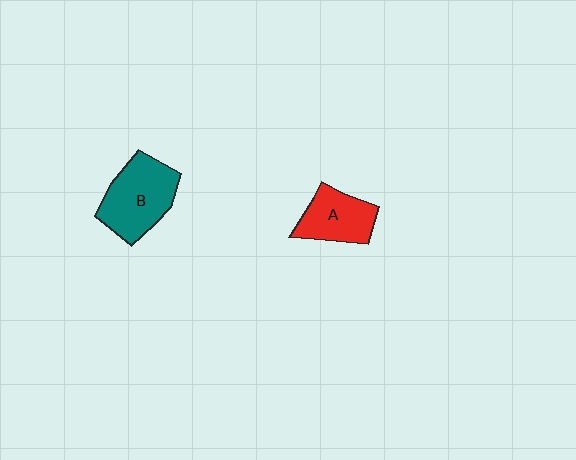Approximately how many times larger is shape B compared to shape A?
Approximately 1.4 times.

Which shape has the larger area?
Shape B (teal).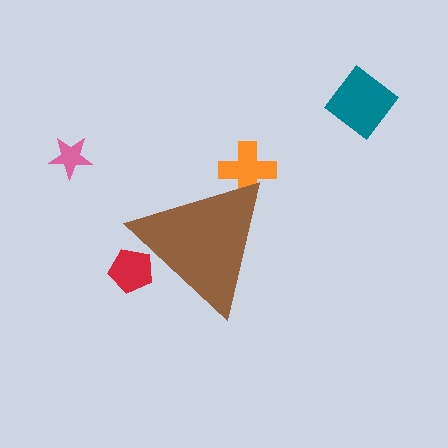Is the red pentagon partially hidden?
Yes, the red pentagon is partially hidden behind the brown triangle.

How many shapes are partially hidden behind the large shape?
2 shapes are partially hidden.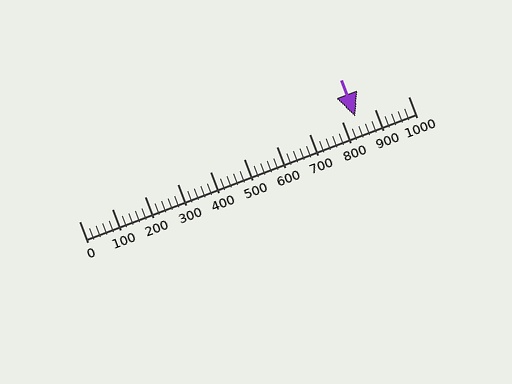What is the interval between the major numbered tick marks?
The major tick marks are spaced 100 units apart.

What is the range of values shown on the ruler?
The ruler shows values from 0 to 1000.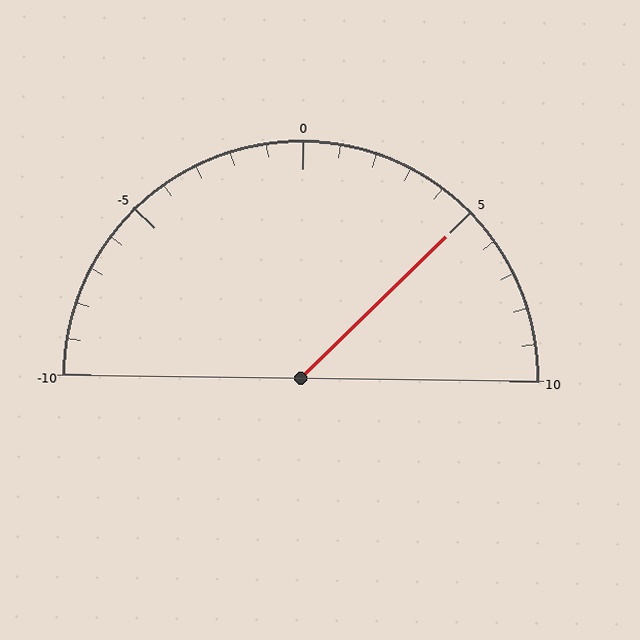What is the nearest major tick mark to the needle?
The nearest major tick mark is 5.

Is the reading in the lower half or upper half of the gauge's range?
The reading is in the upper half of the range (-10 to 10).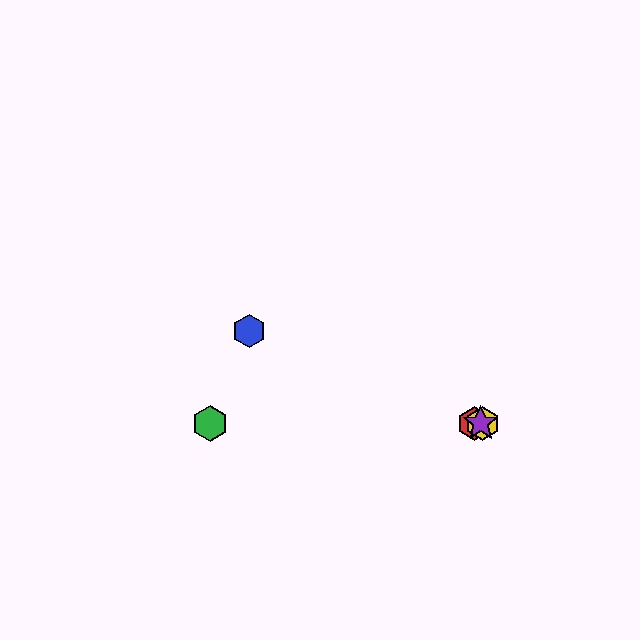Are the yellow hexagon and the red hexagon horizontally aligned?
Yes, both are at y≈423.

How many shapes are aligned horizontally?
4 shapes (the red hexagon, the green hexagon, the yellow hexagon, the purple star) are aligned horizontally.